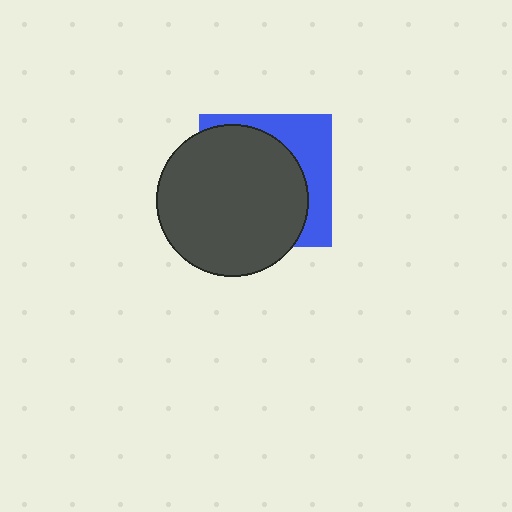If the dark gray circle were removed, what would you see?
You would see the complete blue square.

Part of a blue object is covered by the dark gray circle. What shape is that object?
It is a square.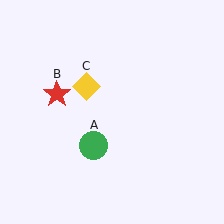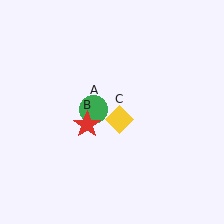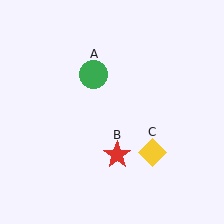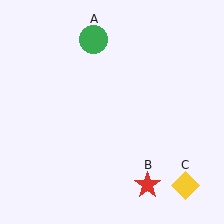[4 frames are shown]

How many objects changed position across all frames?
3 objects changed position: green circle (object A), red star (object B), yellow diamond (object C).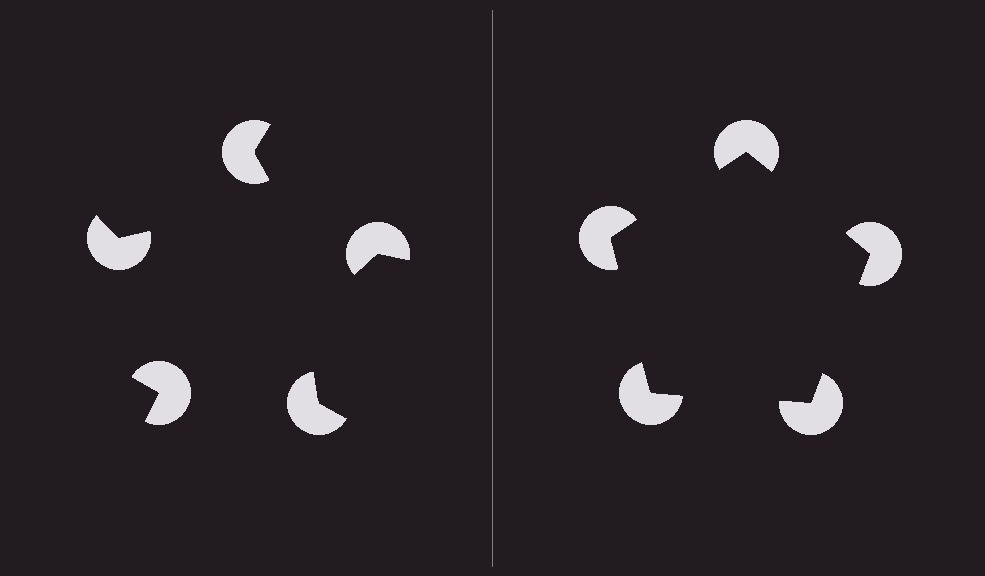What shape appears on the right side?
An illusory pentagon.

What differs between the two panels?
The pac-man discs are positioned identically on both sides; only the wedge orientations differ. On the right they align to a pentagon; on the left they are misaligned.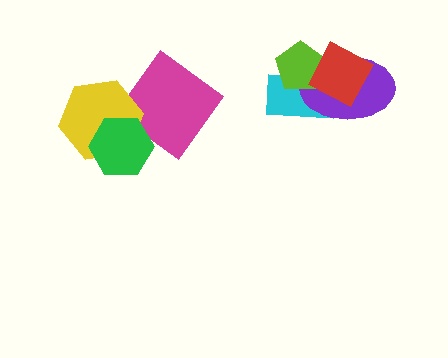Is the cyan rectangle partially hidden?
Yes, it is partially covered by another shape.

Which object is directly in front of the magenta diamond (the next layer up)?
The yellow hexagon is directly in front of the magenta diamond.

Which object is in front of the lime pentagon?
The red diamond is in front of the lime pentagon.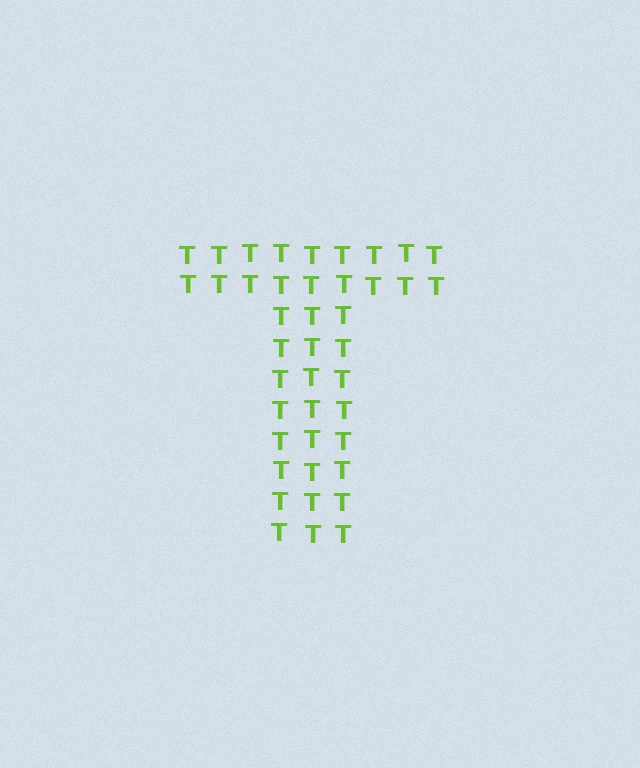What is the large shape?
The large shape is the letter T.